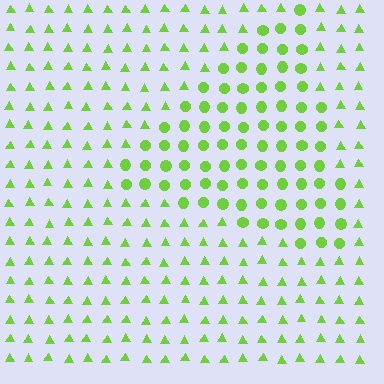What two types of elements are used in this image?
The image uses circles inside the triangle region and triangles outside it.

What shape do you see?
I see a triangle.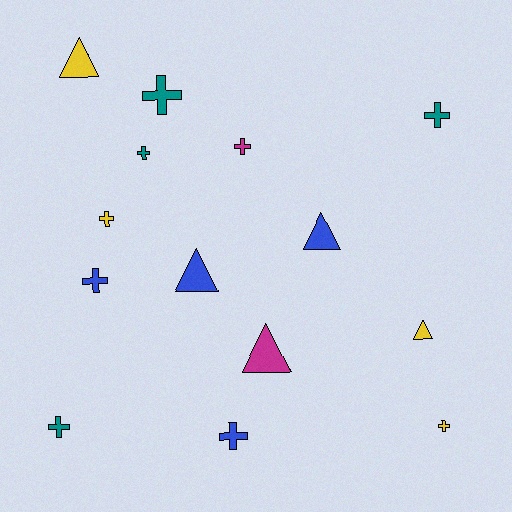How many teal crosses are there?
There are 4 teal crosses.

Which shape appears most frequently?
Cross, with 9 objects.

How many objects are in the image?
There are 14 objects.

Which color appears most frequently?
Blue, with 4 objects.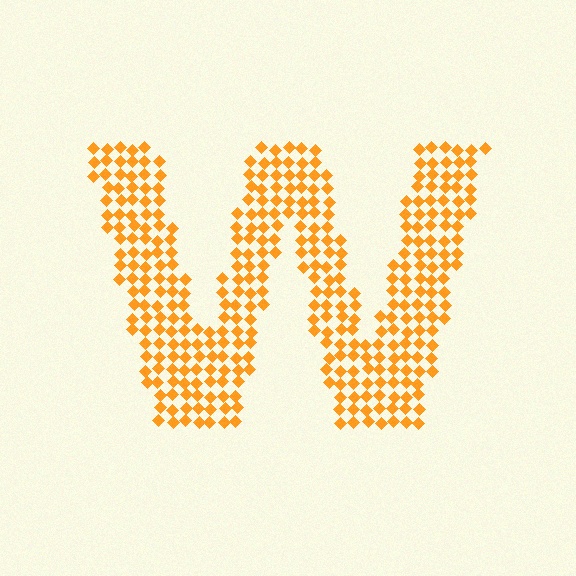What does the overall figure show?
The overall figure shows the letter W.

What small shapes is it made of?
It is made of small diamonds.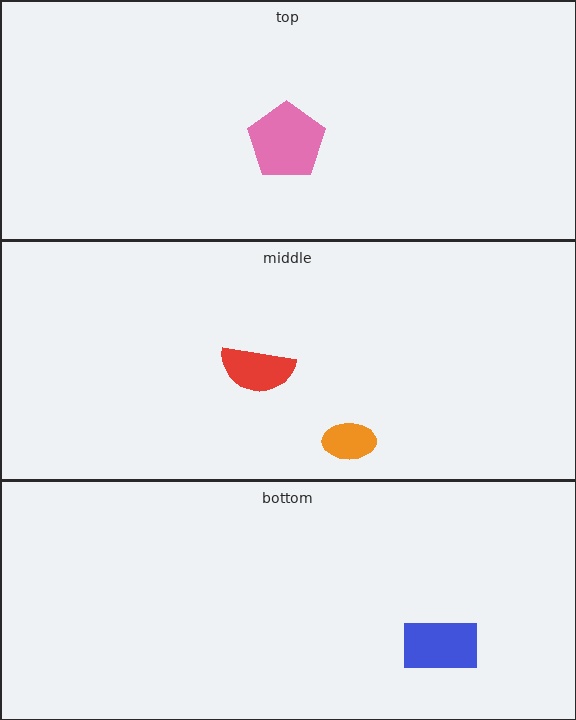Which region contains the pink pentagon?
The top region.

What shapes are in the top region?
The pink pentagon.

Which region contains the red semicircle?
The middle region.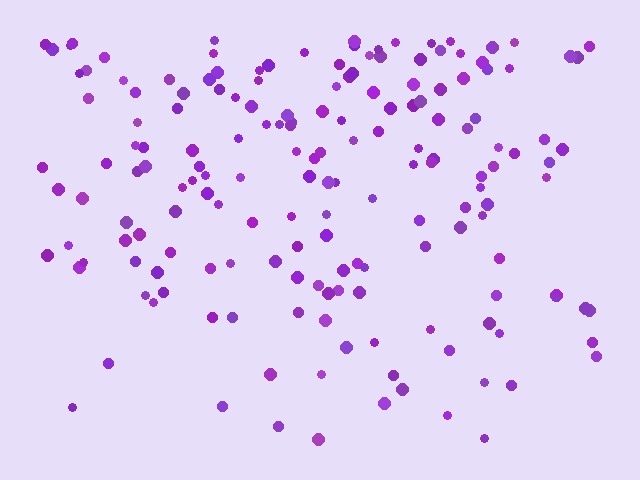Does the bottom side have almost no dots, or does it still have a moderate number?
Still a moderate number, just noticeably fewer than the top.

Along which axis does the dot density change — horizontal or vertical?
Vertical.